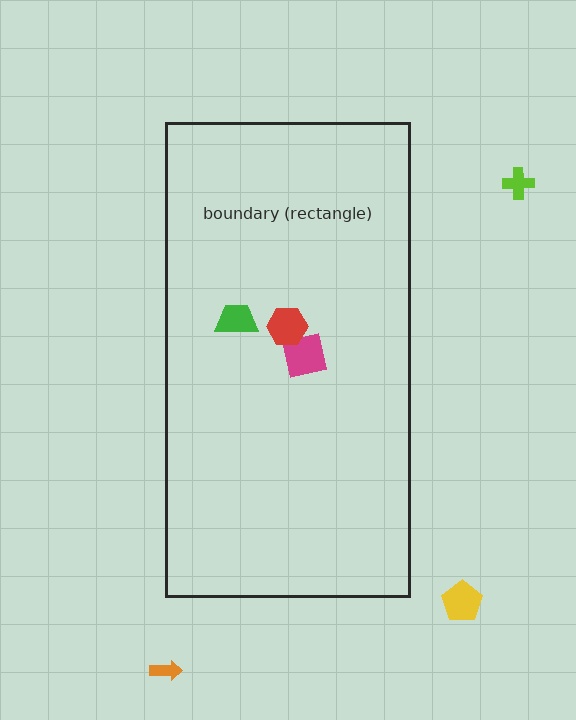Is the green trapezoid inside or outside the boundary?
Inside.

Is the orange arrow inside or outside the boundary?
Outside.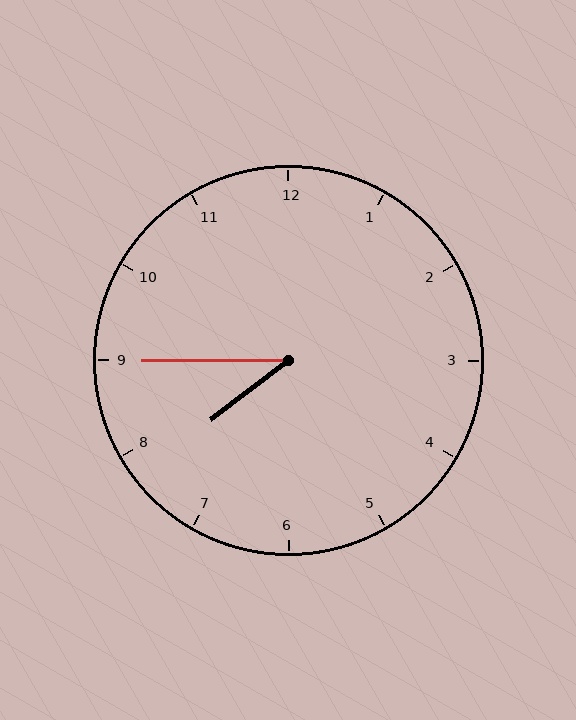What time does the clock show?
7:45.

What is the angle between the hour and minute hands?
Approximately 38 degrees.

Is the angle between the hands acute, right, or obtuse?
It is acute.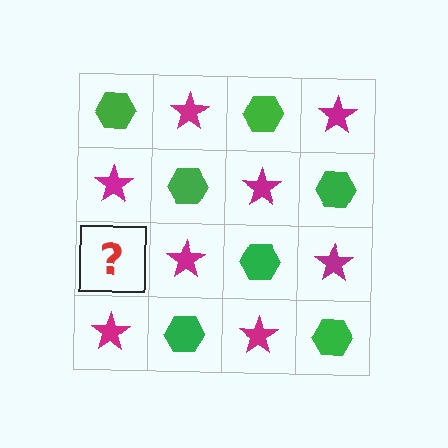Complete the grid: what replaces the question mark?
The question mark should be replaced with a green hexagon.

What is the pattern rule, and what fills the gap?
The rule is that it alternates green hexagon and magenta star in a checkerboard pattern. The gap should be filled with a green hexagon.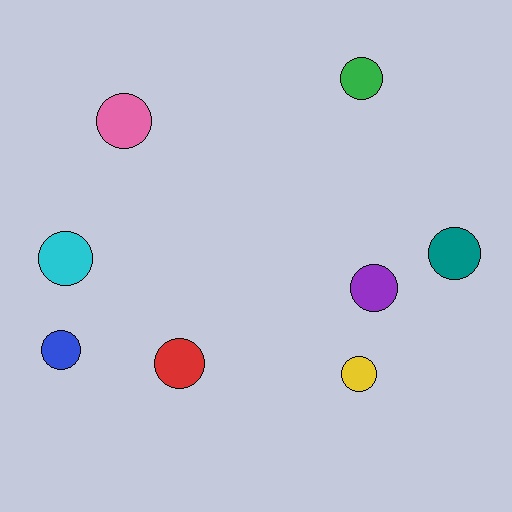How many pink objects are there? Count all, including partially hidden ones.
There is 1 pink object.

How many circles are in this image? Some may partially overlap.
There are 8 circles.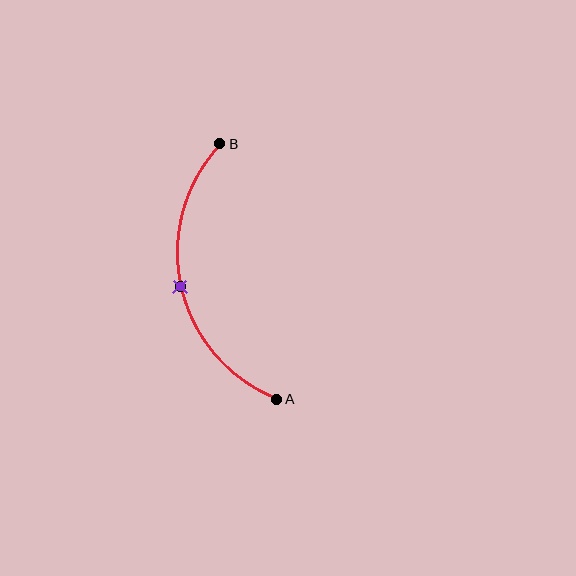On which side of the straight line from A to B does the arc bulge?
The arc bulges to the left of the straight line connecting A and B.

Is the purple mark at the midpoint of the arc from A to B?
Yes. The purple mark lies on the arc at equal arc-length from both A and B — it is the arc midpoint.